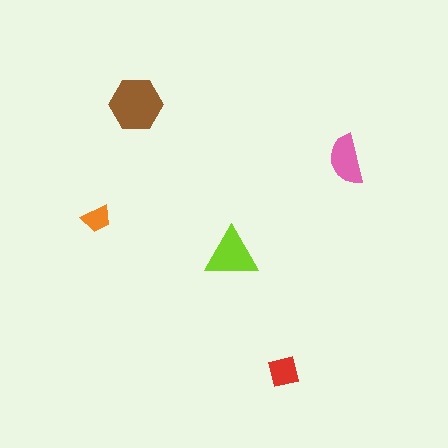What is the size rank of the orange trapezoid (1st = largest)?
5th.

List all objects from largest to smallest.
The brown hexagon, the lime triangle, the pink semicircle, the red square, the orange trapezoid.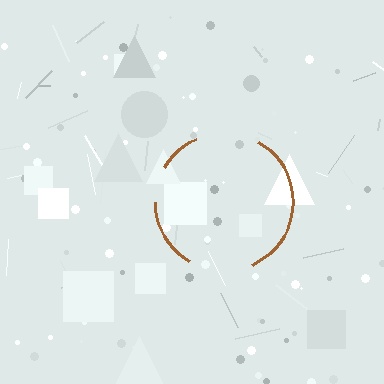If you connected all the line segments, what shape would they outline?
They would outline a circle.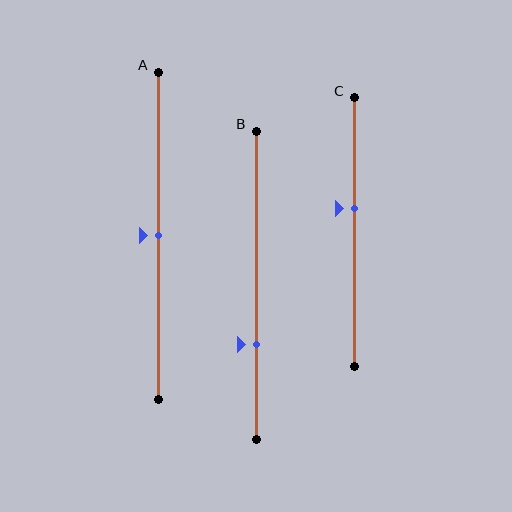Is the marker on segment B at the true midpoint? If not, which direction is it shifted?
No, the marker on segment B is shifted downward by about 19% of the segment length.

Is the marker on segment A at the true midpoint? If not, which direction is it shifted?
Yes, the marker on segment A is at the true midpoint.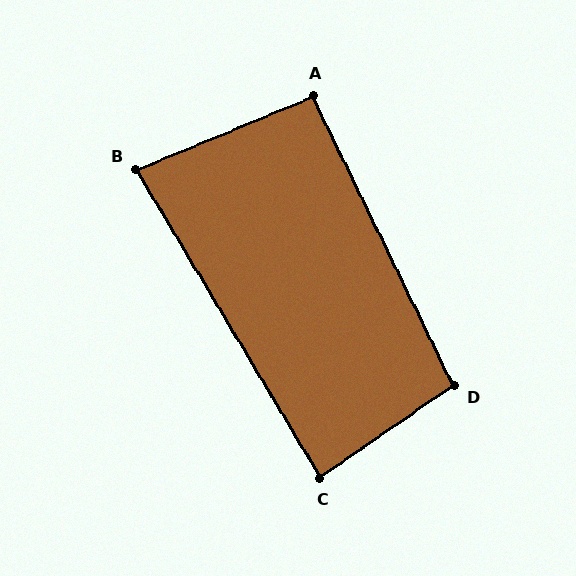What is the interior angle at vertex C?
Approximately 86 degrees (approximately right).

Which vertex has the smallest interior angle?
B, at approximately 82 degrees.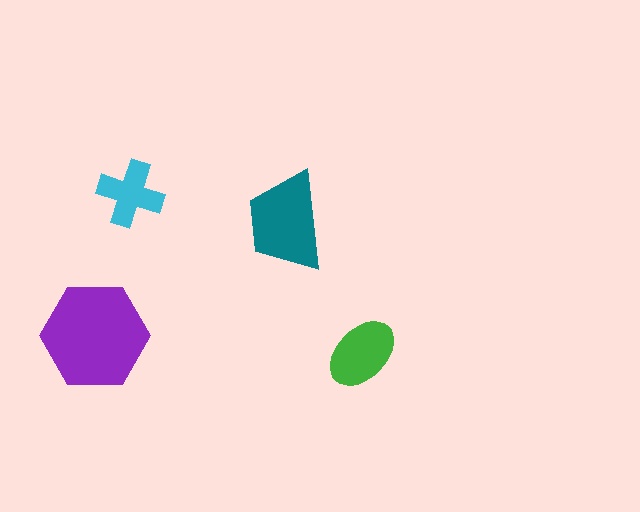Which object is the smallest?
The cyan cross.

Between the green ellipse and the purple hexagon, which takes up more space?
The purple hexagon.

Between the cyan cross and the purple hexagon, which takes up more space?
The purple hexagon.